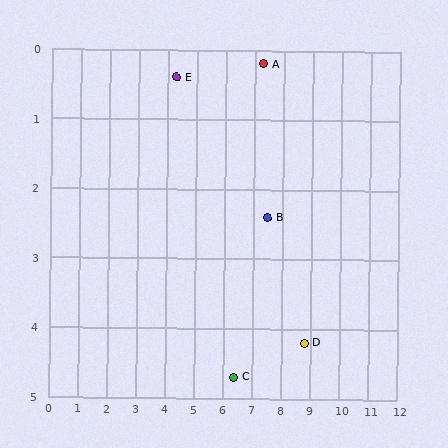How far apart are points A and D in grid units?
Points A and D are about 4.3 grid units apart.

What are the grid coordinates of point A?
Point A is at approximately (7.3, 0.2).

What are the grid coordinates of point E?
Point E is at approximately (4.3, 0.4).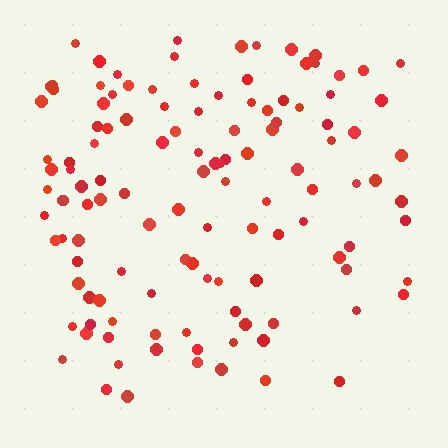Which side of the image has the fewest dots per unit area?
The bottom.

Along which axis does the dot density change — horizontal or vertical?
Vertical.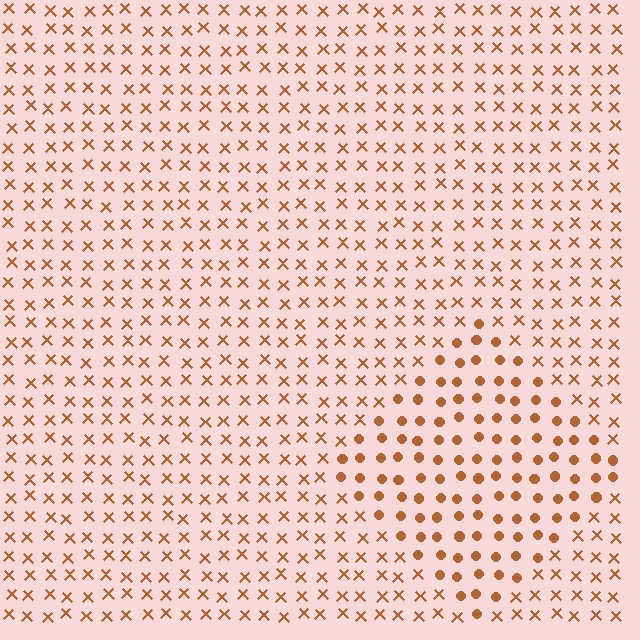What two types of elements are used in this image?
The image uses circles inside the diamond region and X marks outside it.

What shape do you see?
I see a diamond.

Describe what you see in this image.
The image is filled with small brown elements arranged in a uniform grid. A diamond-shaped region contains circles, while the surrounding area contains X marks. The boundary is defined purely by the change in element shape.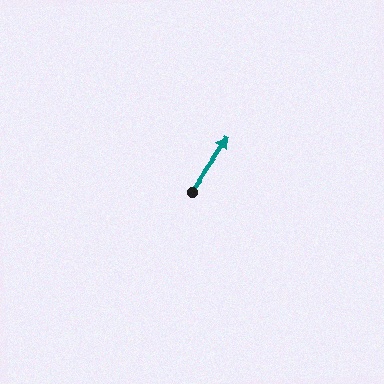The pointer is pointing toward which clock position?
Roughly 1 o'clock.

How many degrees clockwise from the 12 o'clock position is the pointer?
Approximately 35 degrees.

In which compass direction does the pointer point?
Northeast.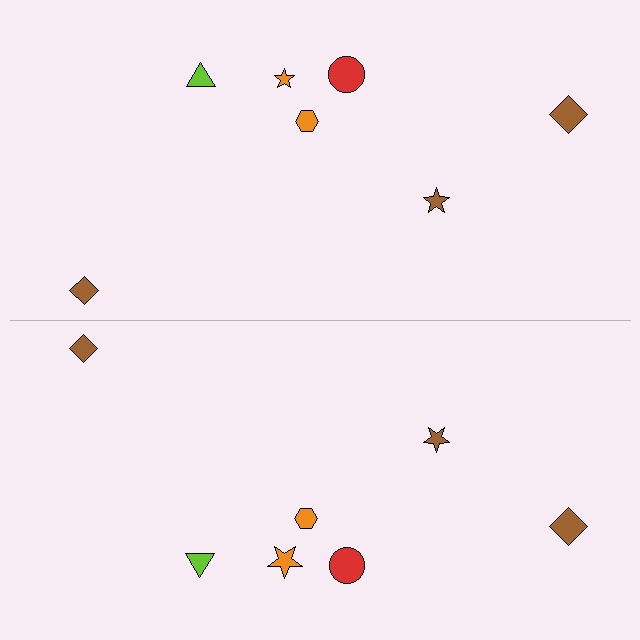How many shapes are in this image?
There are 14 shapes in this image.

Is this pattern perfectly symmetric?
No, the pattern is not perfectly symmetric. The orange star on the bottom side has a different size than its mirror counterpart.